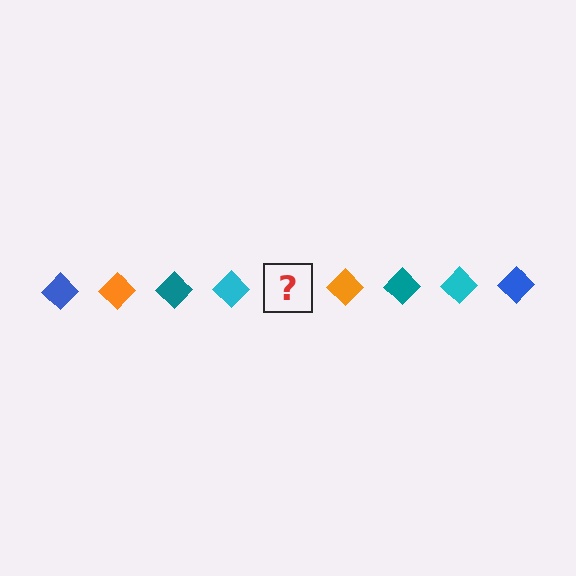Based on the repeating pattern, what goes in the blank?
The blank should be a blue diamond.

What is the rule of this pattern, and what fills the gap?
The rule is that the pattern cycles through blue, orange, teal, cyan diamonds. The gap should be filled with a blue diamond.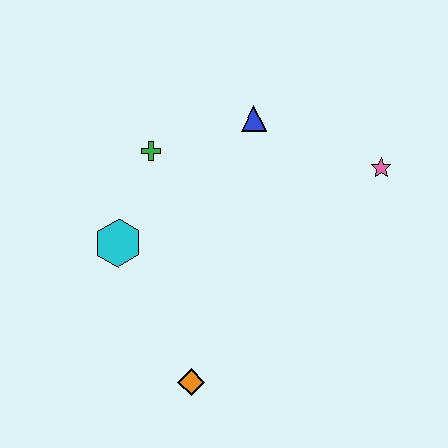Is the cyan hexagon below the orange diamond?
No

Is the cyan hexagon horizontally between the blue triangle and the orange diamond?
No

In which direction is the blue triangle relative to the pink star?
The blue triangle is to the left of the pink star.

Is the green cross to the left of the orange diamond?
Yes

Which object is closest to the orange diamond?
The cyan hexagon is closest to the orange diamond.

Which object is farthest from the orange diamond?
The pink star is farthest from the orange diamond.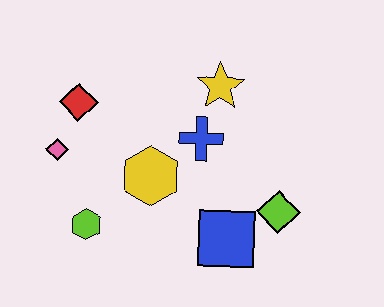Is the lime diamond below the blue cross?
Yes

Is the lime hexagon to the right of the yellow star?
No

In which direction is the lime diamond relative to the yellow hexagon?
The lime diamond is to the right of the yellow hexagon.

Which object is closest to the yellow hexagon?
The blue cross is closest to the yellow hexagon.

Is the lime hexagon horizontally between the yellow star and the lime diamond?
No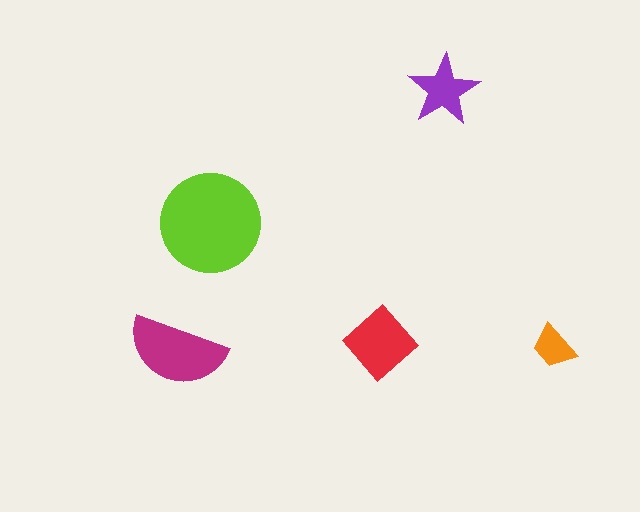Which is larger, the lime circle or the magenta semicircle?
The lime circle.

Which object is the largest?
The lime circle.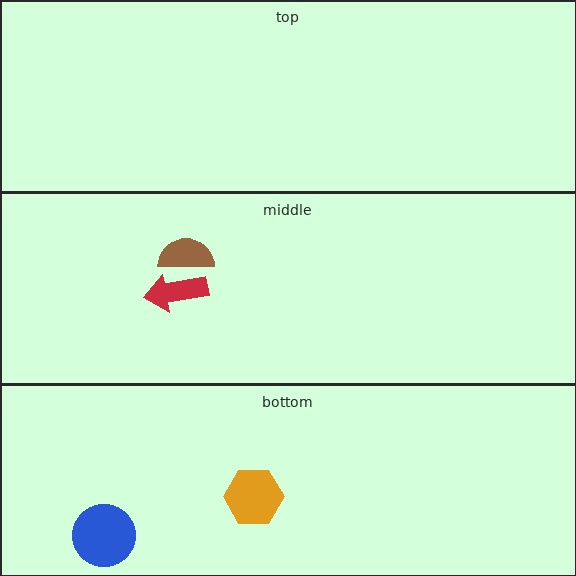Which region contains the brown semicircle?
The middle region.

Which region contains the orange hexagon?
The bottom region.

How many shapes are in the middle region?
2.